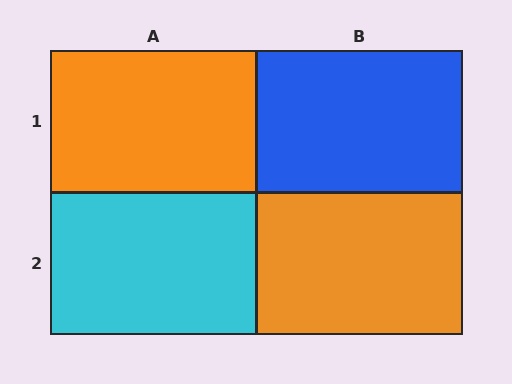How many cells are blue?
1 cell is blue.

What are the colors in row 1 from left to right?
Orange, blue.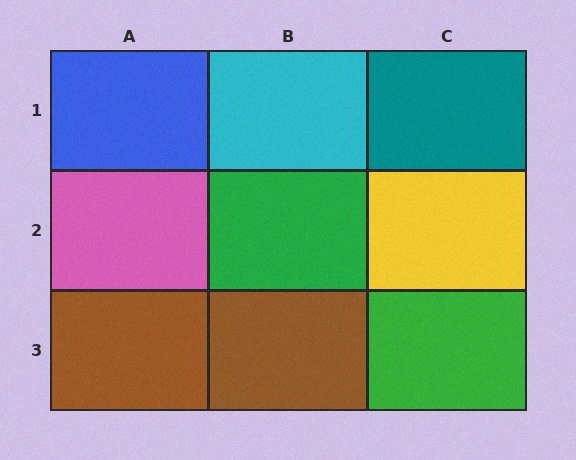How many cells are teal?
1 cell is teal.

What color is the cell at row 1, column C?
Teal.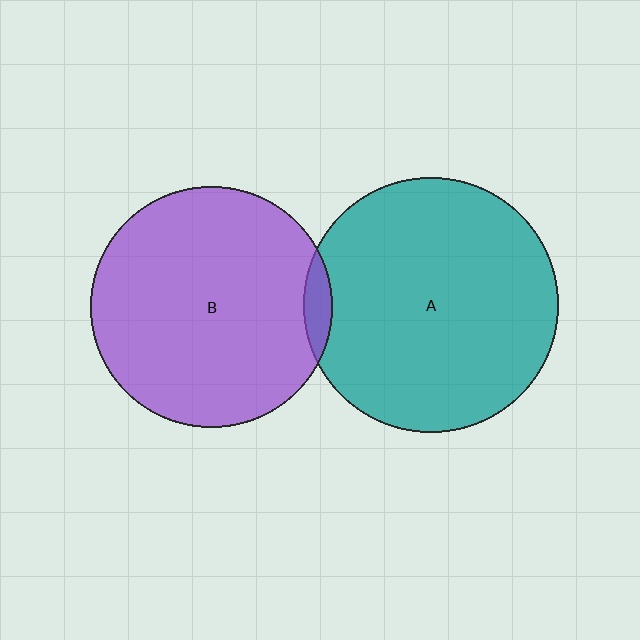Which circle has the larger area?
Circle A (teal).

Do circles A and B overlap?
Yes.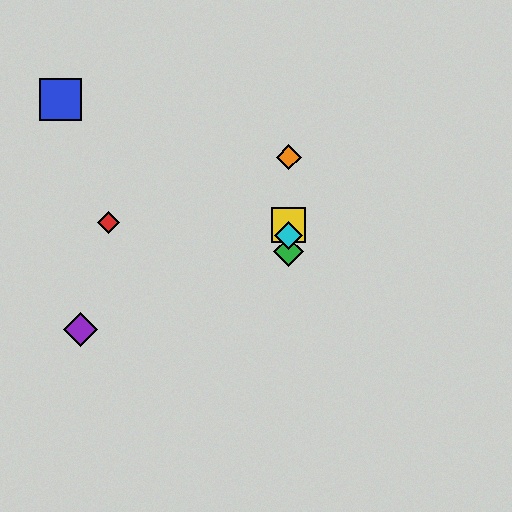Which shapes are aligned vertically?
The green diamond, the yellow square, the orange diamond, the cyan diamond are aligned vertically.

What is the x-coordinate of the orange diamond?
The orange diamond is at x≈289.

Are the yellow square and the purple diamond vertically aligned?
No, the yellow square is at x≈289 and the purple diamond is at x≈81.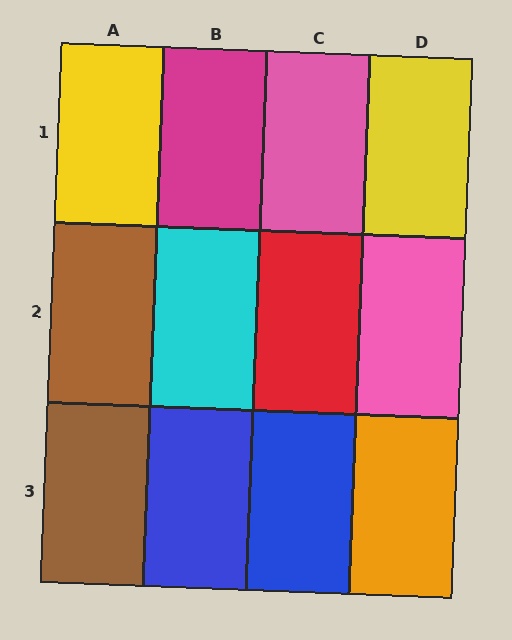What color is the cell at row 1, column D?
Yellow.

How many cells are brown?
2 cells are brown.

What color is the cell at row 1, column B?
Magenta.